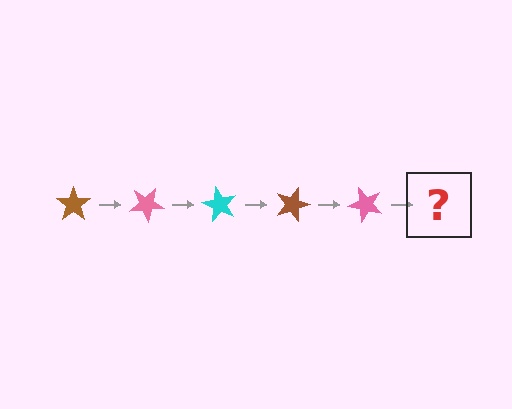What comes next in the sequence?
The next element should be a cyan star, rotated 150 degrees from the start.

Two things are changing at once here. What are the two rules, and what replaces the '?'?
The two rules are that it rotates 30 degrees each step and the color cycles through brown, pink, and cyan. The '?' should be a cyan star, rotated 150 degrees from the start.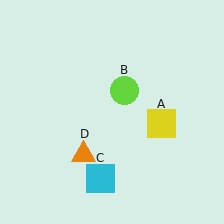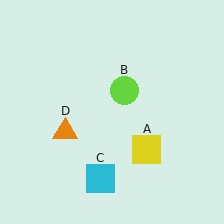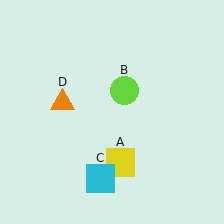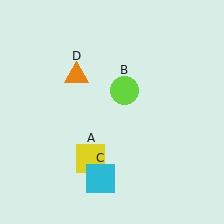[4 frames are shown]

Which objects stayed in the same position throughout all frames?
Lime circle (object B) and cyan square (object C) remained stationary.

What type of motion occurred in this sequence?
The yellow square (object A), orange triangle (object D) rotated clockwise around the center of the scene.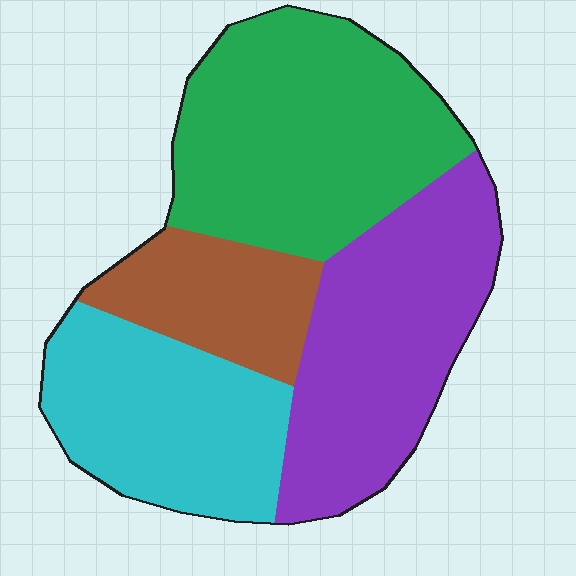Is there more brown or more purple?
Purple.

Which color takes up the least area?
Brown, at roughly 15%.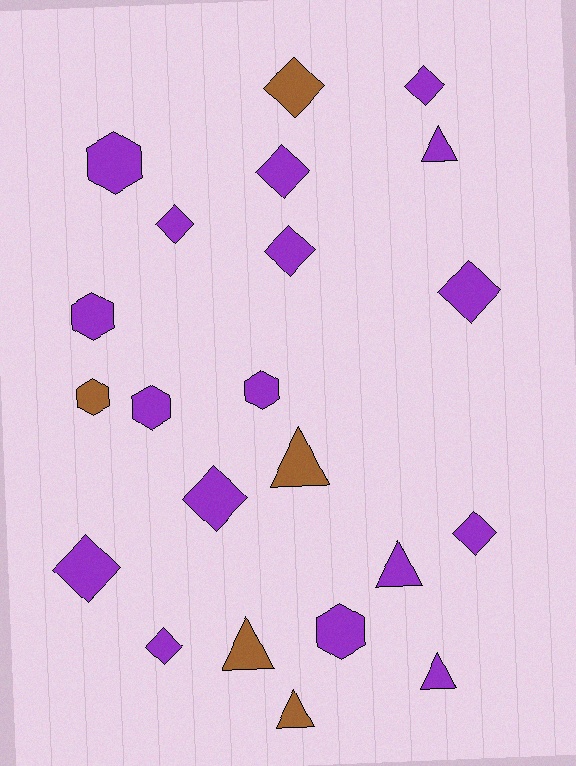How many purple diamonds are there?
There are 9 purple diamonds.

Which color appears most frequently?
Purple, with 17 objects.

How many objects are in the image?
There are 22 objects.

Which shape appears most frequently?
Diamond, with 10 objects.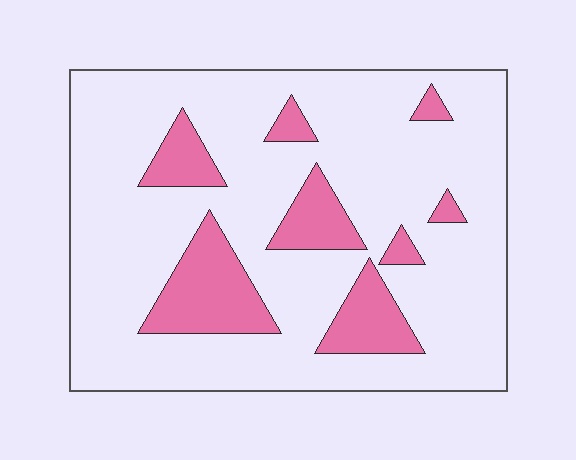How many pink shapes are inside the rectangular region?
8.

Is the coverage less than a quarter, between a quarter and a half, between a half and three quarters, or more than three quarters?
Less than a quarter.